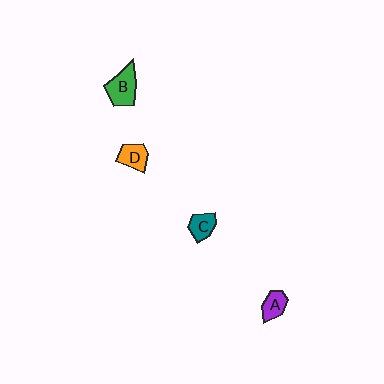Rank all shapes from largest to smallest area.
From largest to smallest: B (green), D (orange), C (teal), A (purple).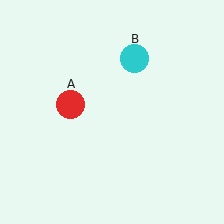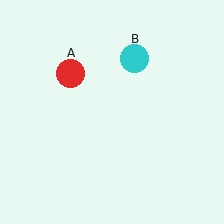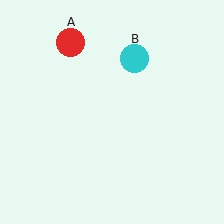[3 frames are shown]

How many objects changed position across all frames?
1 object changed position: red circle (object A).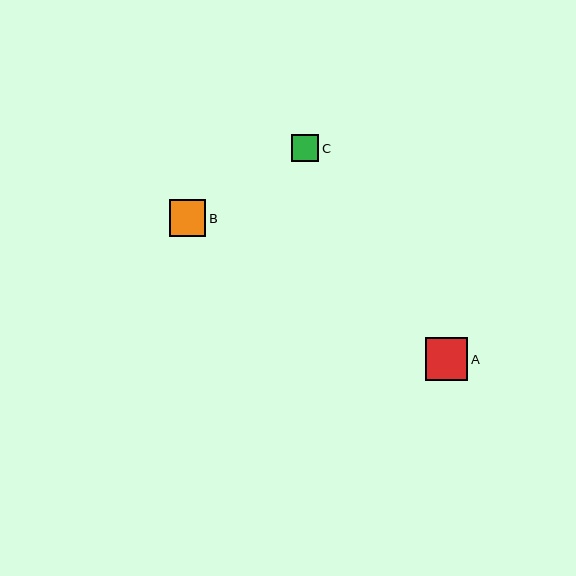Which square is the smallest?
Square C is the smallest with a size of approximately 27 pixels.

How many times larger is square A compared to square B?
Square A is approximately 1.2 times the size of square B.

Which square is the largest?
Square A is the largest with a size of approximately 43 pixels.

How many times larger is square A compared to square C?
Square A is approximately 1.6 times the size of square C.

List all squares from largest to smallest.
From largest to smallest: A, B, C.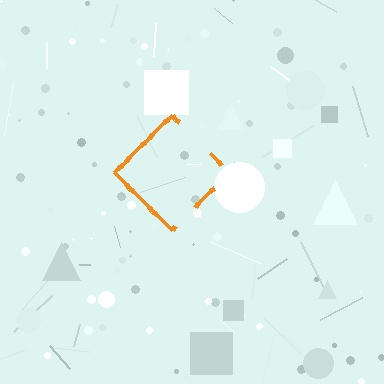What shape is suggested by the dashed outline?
The dashed outline suggests a diamond.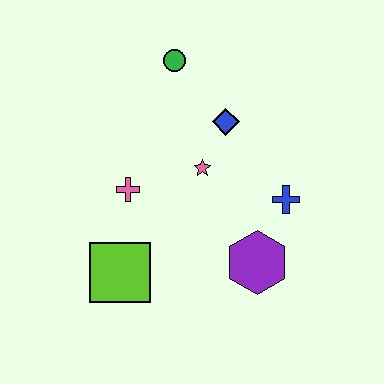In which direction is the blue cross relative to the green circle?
The blue cross is below the green circle.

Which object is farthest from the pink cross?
The blue cross is farthest from the pink cross.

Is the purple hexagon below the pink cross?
Yes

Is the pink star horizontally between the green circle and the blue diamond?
Yes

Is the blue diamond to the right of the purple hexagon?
No